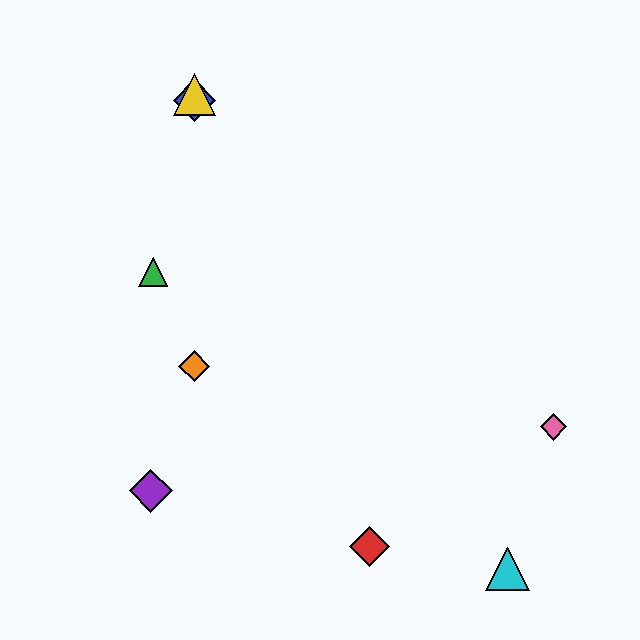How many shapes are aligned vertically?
3 shapes (the blue diamond, the yellow triangle, the orange diamond) are aligned vertically.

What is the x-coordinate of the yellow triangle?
The yellow triangle is at x≈194.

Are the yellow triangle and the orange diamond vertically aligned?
Yes, both are at x≈194.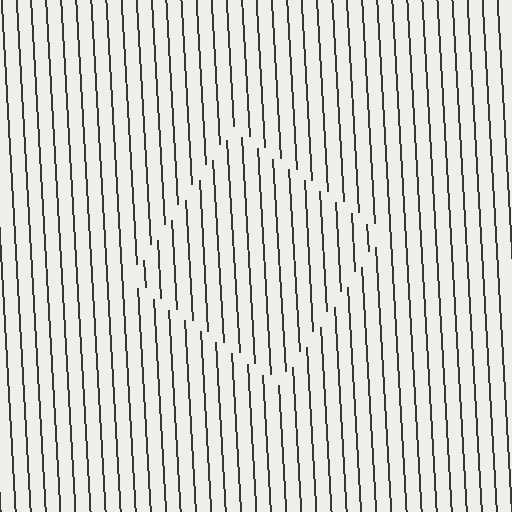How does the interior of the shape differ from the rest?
The interior of the shape contains the same grating, shifted by half a period — the contour is defined by the phase discontinuity where line-ends from the inner and outer gratings abut.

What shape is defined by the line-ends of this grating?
An illusory square. The interior of the shape contains the same grating, shifted by half a period — the contour is defined by the phase discontinuity where line-ends from the inner and outer gratings abut.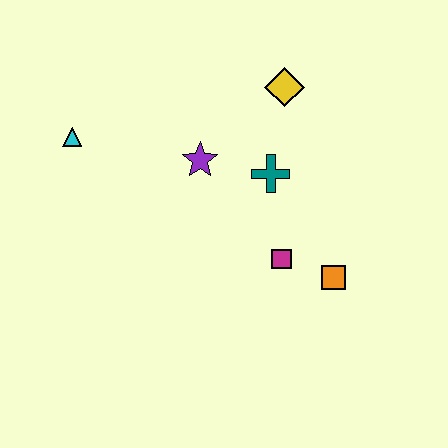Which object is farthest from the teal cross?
The cyan triangle is farthest from the teal cross.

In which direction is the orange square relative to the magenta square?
The orange square is to the right of the magenta square.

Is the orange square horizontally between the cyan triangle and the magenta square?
No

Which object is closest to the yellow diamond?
The teal cross is closest to the yellow diamond.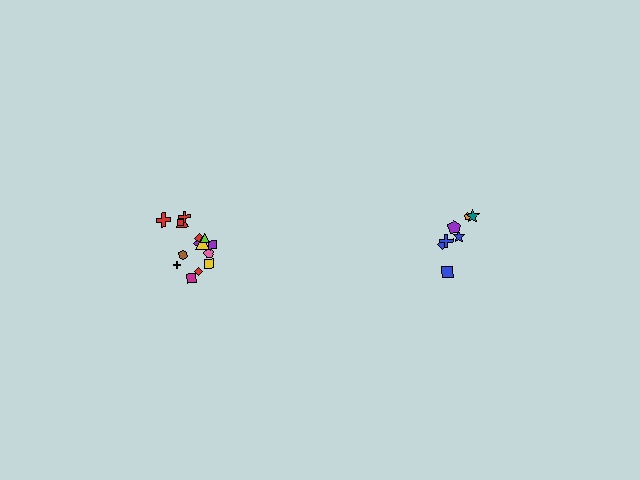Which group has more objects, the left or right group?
The left group.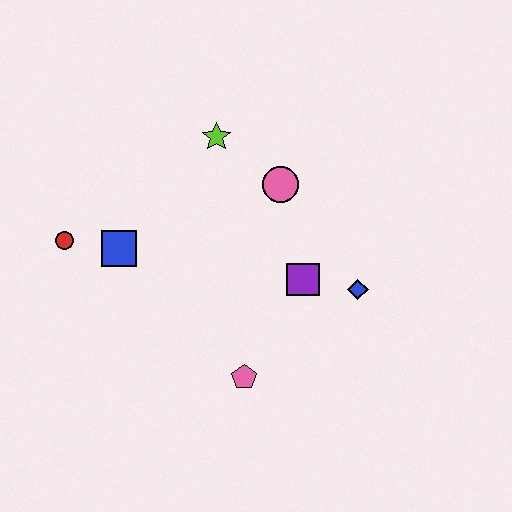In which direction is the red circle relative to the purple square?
The red circle is to the left of the purple square.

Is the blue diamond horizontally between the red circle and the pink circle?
No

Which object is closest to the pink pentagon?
The purple square is closest to the pink pentagon.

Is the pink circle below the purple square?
No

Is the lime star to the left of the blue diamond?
Yes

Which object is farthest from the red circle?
The blue diamond is farthest from the red circle.